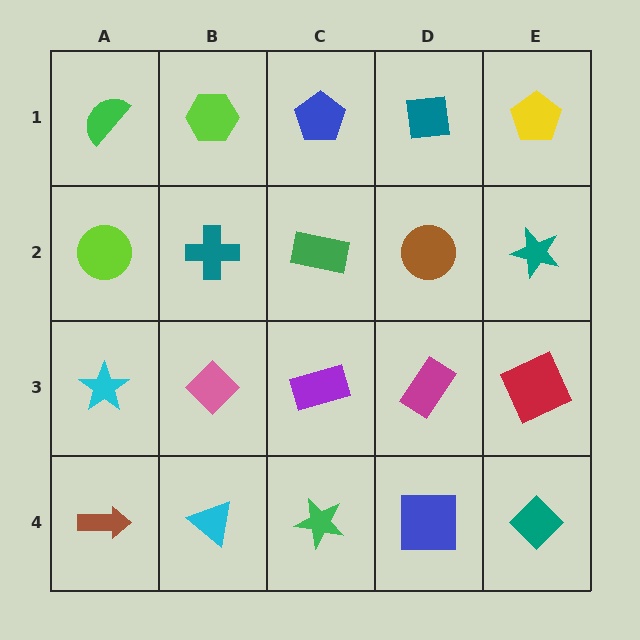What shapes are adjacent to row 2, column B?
A lime hexagon (row 1, column B), a pink diamond (row 3, column B), a lime circle (row 2, column A), a green rectangle (row 2, column C).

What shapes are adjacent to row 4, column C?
A purple rectangle (row 3, column C), a cyan triangle (row 4, column B), a blue square (row 4, column D).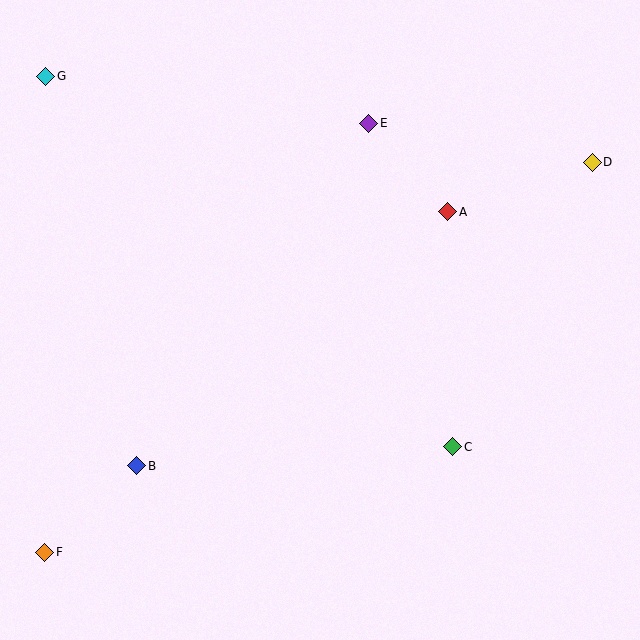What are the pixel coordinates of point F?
Point F is at (45, 552).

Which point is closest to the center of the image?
Point A at (448, 212) is closest to the center.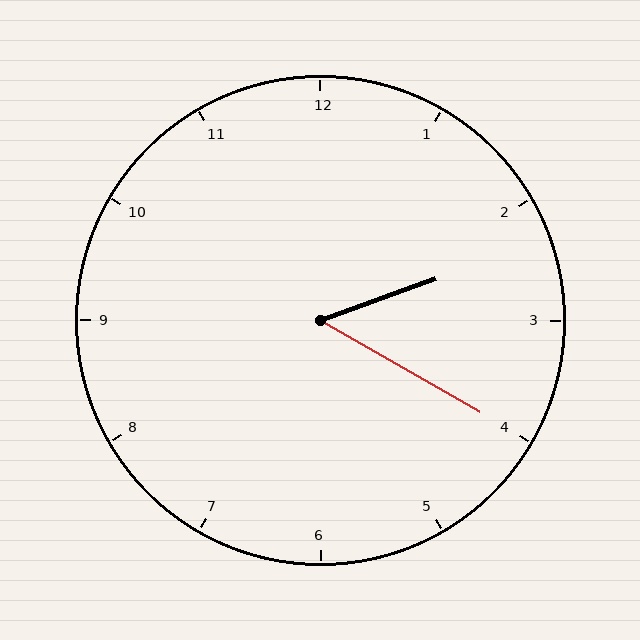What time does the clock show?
2:20.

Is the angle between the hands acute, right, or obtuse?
It is acute.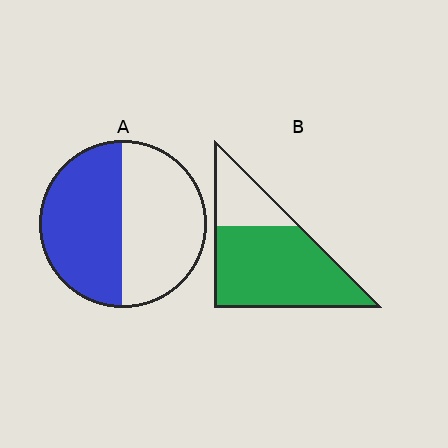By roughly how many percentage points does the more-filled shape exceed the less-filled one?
By roughly 25 percentage points (B over A).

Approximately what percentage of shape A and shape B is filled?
A is approximately 50% and B is approximately 75%.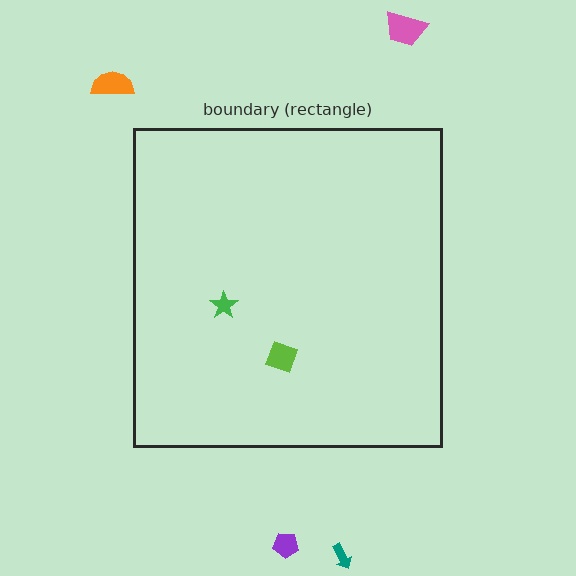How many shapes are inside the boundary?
2 inside, 4 outside.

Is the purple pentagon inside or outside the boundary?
Outside.